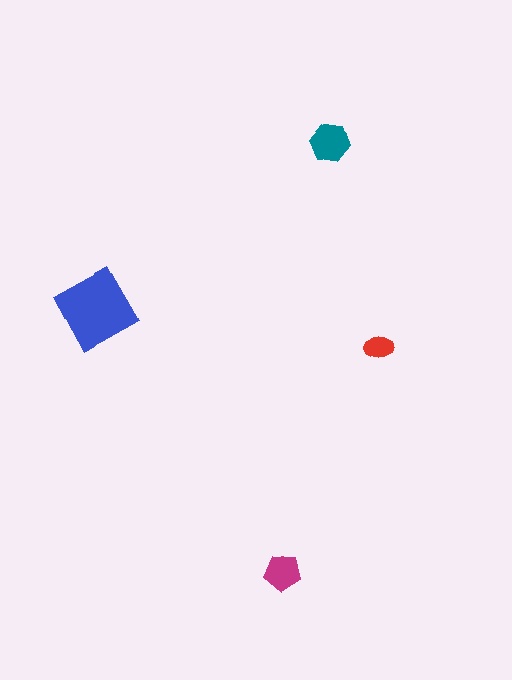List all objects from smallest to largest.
The red ellipse, the magenta pentagon, the teal hexagon, the blue diamond.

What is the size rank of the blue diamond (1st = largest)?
1st.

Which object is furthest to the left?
The blue diamond is leftmost.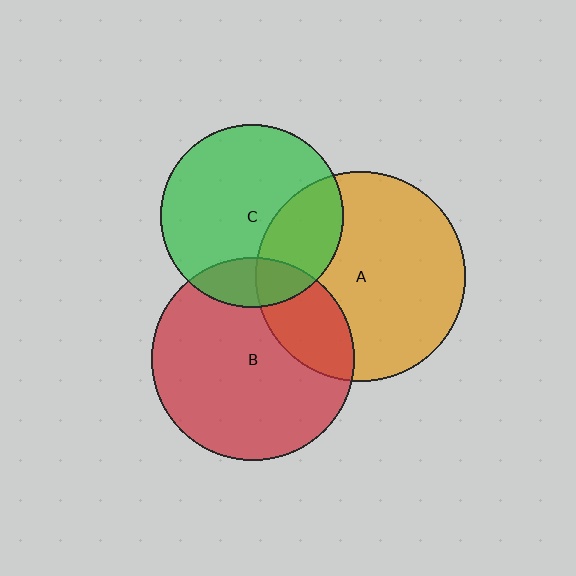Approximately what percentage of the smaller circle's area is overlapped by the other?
Approximately 15%.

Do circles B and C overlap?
Yes.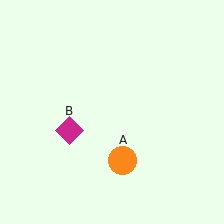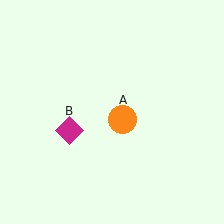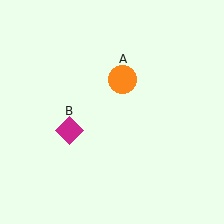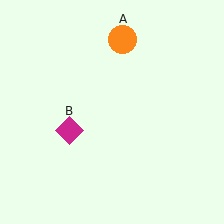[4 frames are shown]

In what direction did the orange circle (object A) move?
The orange circle (object A) moved up.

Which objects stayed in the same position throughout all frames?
Magenta diamond (object B) remained stationary.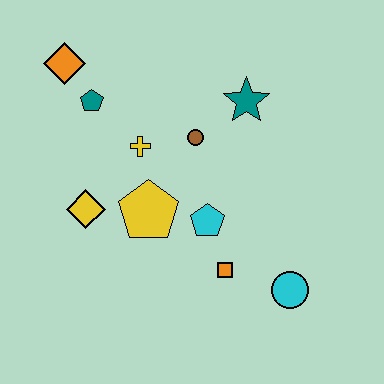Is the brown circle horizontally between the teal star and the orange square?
No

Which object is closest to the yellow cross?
The brown circle is closest to the yellow cross.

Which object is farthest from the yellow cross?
The cyan circle is farthest from the yellow cross.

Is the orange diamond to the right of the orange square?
No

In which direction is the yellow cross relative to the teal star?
The yellow cross is to the left of the teal star.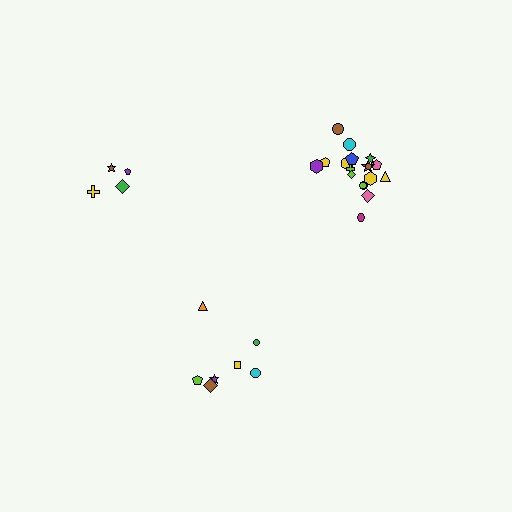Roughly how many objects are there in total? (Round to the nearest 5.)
Roughly 30 objects in total.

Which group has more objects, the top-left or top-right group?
The top-right group.